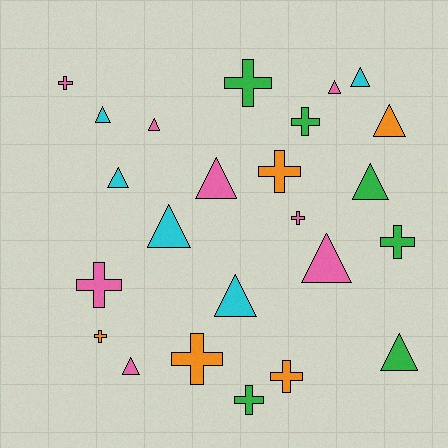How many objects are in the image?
There are 24 objects.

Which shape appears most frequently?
Triangle, with 13 objects.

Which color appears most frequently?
Pink, with 8 objects.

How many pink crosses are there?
There are 3 pink crosses.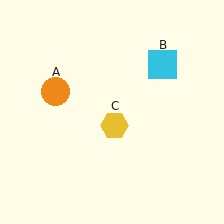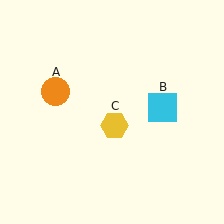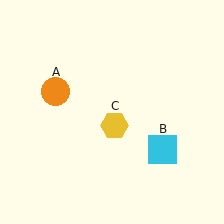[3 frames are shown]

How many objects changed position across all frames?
1 object changed position: cyan square (object B).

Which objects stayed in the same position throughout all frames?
Orange circle (object A) and yellow hexagon (object C) remained stationary.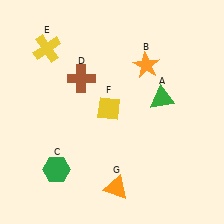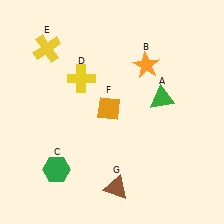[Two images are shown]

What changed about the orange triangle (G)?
In Image 1, G is orange. In Image 2, it changed to brown.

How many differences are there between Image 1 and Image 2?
There are 3 differences between the two images.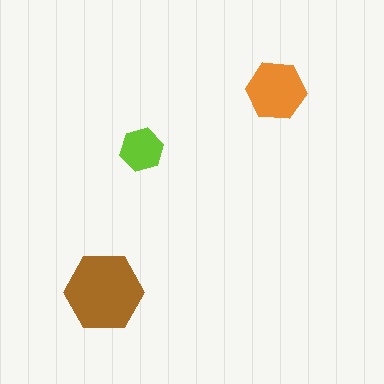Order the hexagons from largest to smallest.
the brown one, the orange one, the lime one.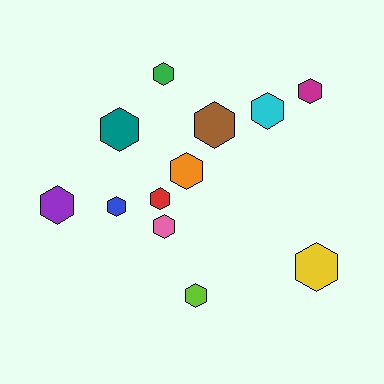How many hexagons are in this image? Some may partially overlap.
There are 12 hexagons.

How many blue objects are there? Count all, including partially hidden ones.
There is 1 blue object.